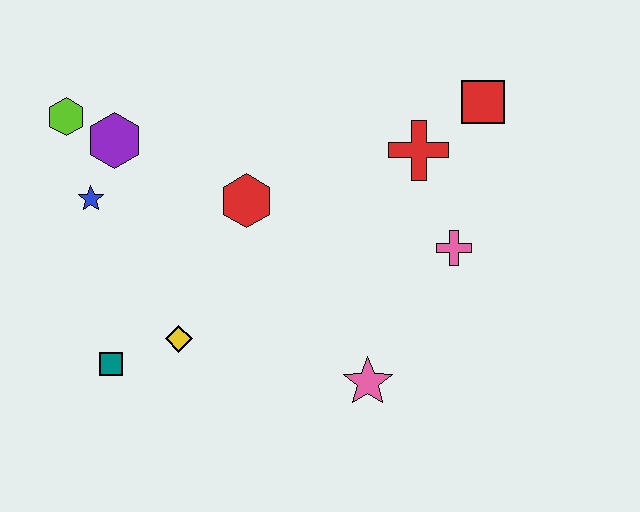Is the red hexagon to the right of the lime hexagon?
Yes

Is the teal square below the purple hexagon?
Yes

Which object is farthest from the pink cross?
The lime hexagon is farthest from the pink cross.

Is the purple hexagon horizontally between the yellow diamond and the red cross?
No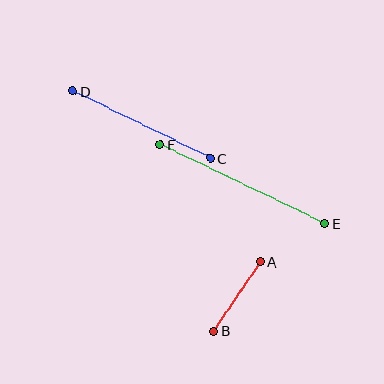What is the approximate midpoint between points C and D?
The midpoint is at approximately (141, 125) pixels.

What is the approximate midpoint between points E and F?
The midpoint is at approximately (243, 184) pixels.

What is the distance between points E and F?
The distance is approximately 183 pixels.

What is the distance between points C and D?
The distance is approximately 153 pixels.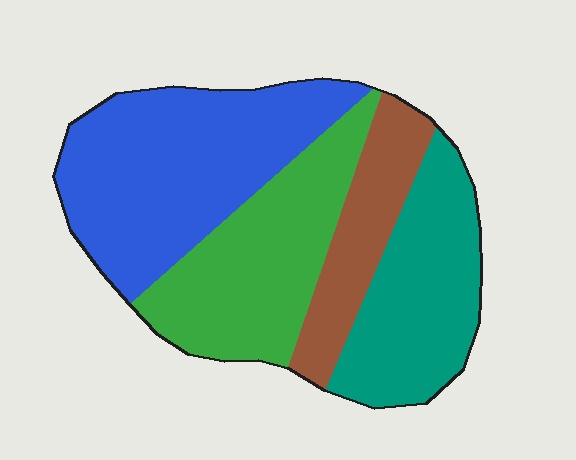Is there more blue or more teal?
Blue.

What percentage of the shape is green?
Green takes up about one quarter (1/4) of the shape.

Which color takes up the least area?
Brown, at roughly 15%.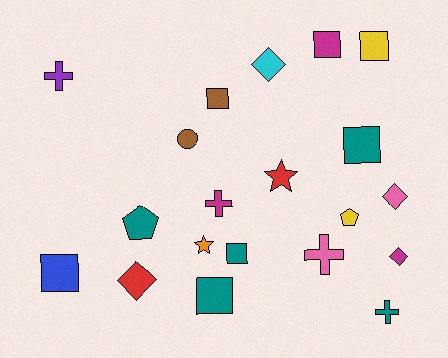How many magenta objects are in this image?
There are 3 magenta objects.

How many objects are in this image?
There are 20 objects.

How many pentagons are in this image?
There are 2 pentagons.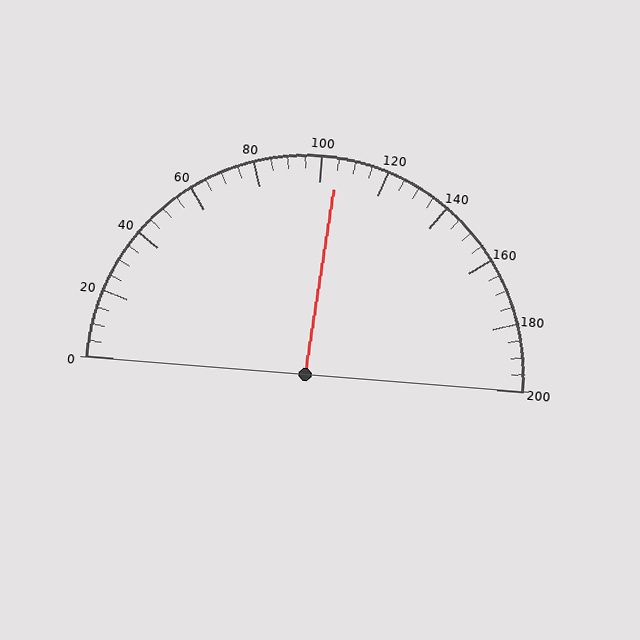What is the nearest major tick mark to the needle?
The nearest major tick mark is 100.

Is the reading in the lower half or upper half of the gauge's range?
The reading is in the upper half of the range (0 to 200).